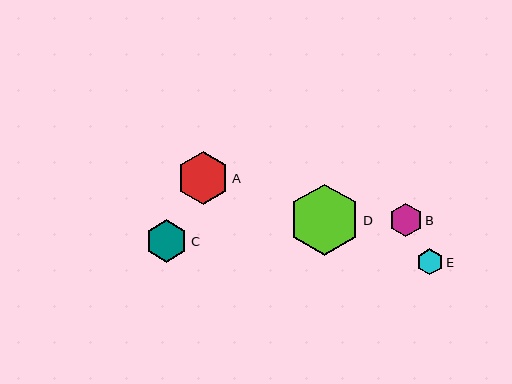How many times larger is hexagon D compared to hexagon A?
Hexagon D is approximately 1.4 times the size of hexagon A.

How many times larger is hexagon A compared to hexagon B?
Hexagon A is approximately 1.6 times the size of hexagon B.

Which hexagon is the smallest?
Hexagon E is the smallest with a size of approximately 26 pixels.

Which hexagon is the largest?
Hexagon D is the largest with a size of approximately 71 pixels.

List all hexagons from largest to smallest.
From largest to smallest: D, A, C, B, E.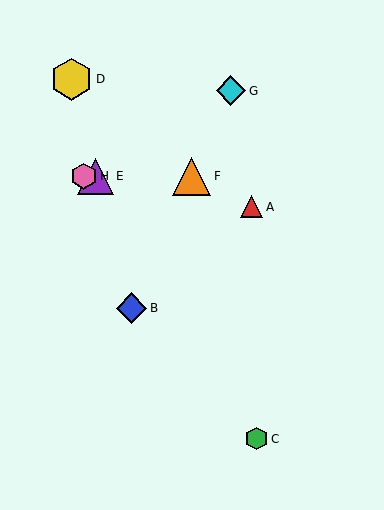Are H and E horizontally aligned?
Yes, both are at y≈176.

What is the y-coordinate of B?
Object B is at y≈308.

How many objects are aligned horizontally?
3 objects (E, F, H) are aligned horizontally.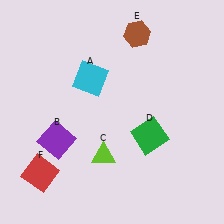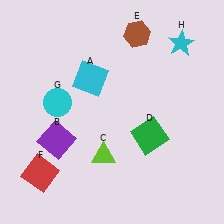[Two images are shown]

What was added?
A cyan circle (G), a cyan star (H) were added in Image 2.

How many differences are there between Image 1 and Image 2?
There are 2 differences between the two images.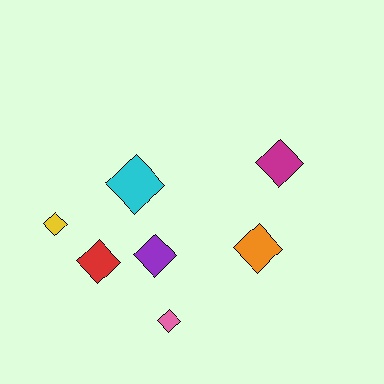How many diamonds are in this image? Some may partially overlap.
There are 7 diamonds.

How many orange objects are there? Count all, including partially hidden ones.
There is 1 orange object.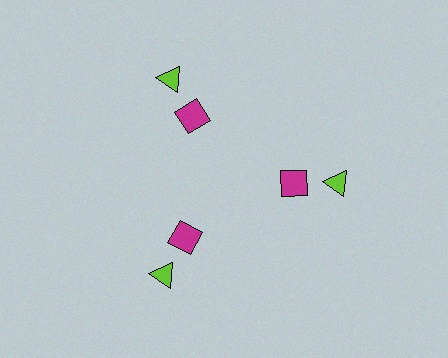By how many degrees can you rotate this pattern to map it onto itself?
The pattern maps onto itself every 120 degrees of rotation.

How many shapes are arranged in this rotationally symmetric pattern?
There are 6 shapes, arranged in 3 groups of 2.